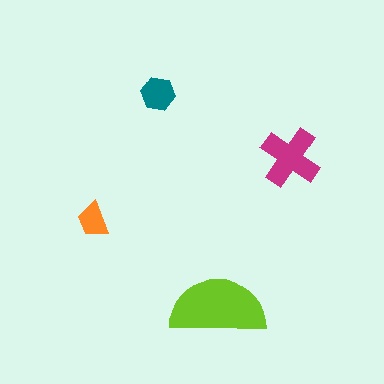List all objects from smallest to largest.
The orange trapezoid, the teal hexagon, the magenta cross, the lime semicircle.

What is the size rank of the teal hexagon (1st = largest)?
3rd.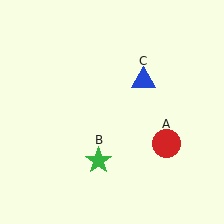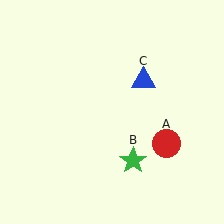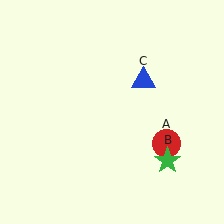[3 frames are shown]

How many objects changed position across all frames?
1 object changed position: green star (object B).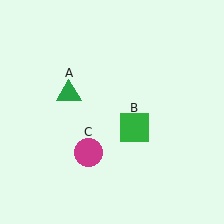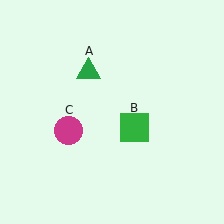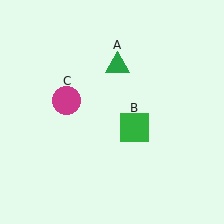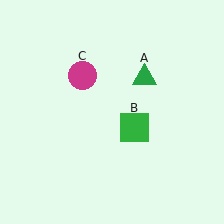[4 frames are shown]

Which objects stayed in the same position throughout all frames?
Green square (object B) remained stationary.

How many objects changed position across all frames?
2 objects changed position: green triangle (object A), magenta circle (object C).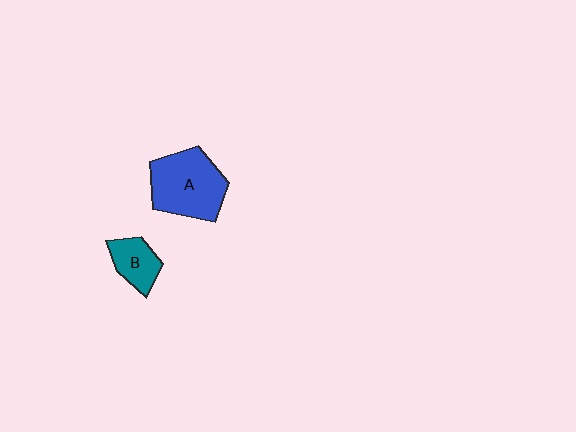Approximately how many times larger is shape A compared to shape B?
Approximately 2.1 times.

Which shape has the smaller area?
Shape B (teal).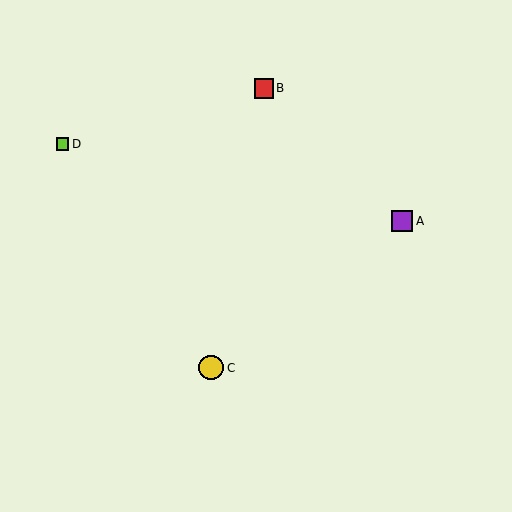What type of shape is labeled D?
Shape D is a lime square.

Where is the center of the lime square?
The center of the lime square is at (62, 144).